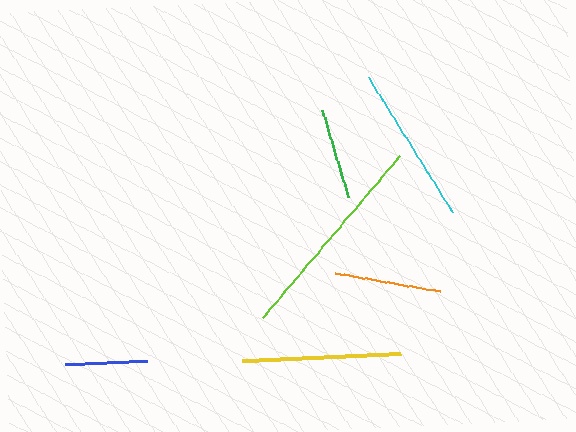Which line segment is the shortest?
The blue line is the shortest at approximately 83 pixels.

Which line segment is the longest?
The lime line is the longest at approximately 213 pixels.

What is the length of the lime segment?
The lime segment is approximately 213 pixels long.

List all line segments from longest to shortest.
From longest to shortest: lime, yellow, cyan, orange, green, blue.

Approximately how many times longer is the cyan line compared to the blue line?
The cyan line is approximately 1.9 times the length of the blue line.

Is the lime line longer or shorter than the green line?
The lime line is longer than the green line.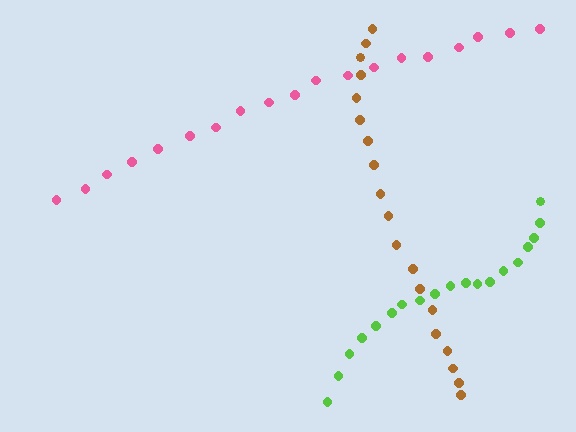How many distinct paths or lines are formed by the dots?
There are 3 distinct paths.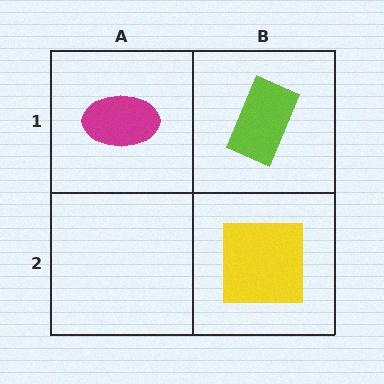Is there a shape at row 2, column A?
No, that cell is empty.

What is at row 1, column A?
A magenta ellipse.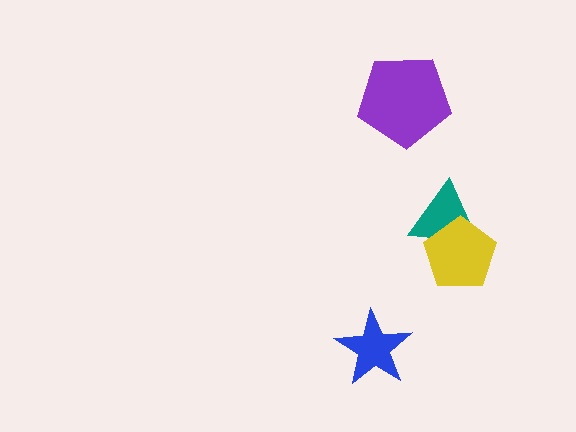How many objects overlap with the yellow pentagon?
1 object overlaps with the yellow pentagon.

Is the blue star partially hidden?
No, no other shape covers it.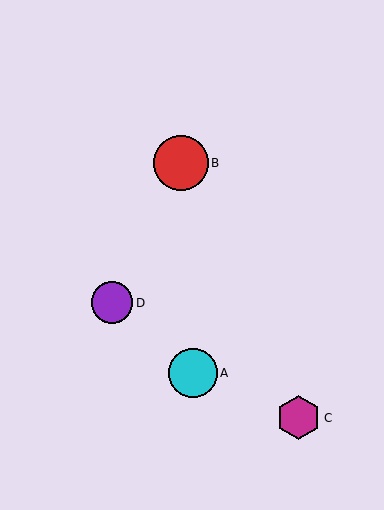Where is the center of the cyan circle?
The center of the cyan circle is at (193, 373).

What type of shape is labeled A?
Shape A is a cyan circle.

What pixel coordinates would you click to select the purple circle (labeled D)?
Click at (112, 303) to select the purple circle D.